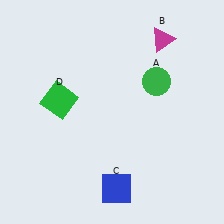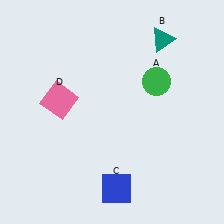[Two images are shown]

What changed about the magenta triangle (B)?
In Image 1, B is magenta. In Image 2, it changed to teal.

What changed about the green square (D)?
In Image 1, D is green. In Image 2, it changed to pink.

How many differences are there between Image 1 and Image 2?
There are 2 differences between the two images.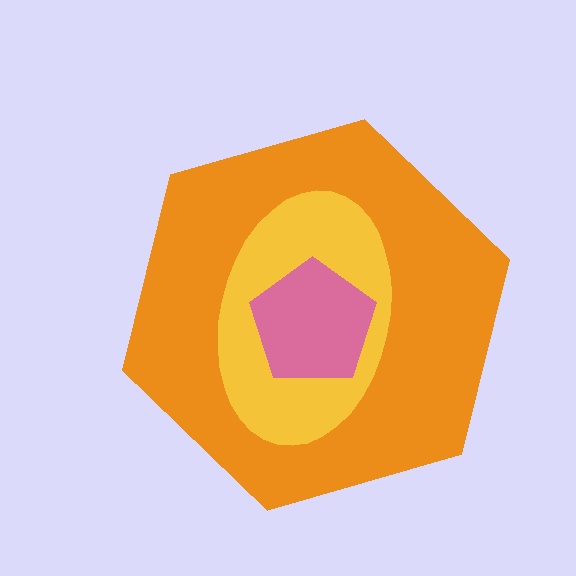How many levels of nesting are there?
3.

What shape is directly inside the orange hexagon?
The yellow ellipse.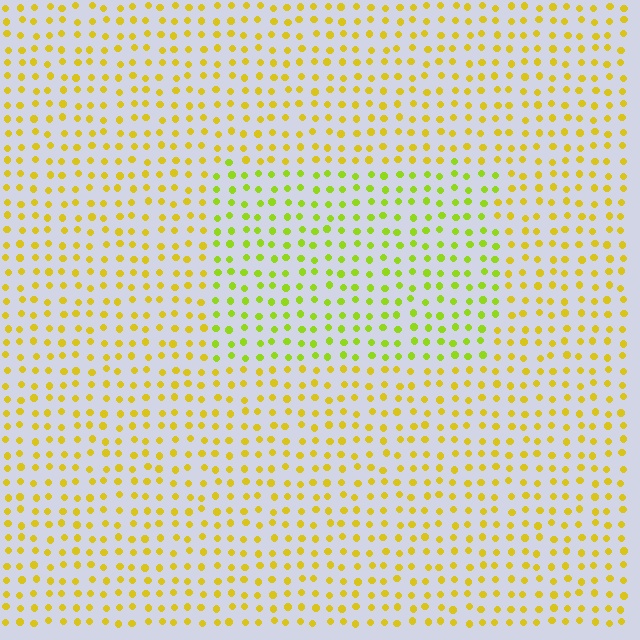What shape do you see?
I see a rectangle.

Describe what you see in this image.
The image is filled with small yellow elements in a uniform arrangement. A rectangle-shaped region is visible where the elements are tinted to a slightly different hue, forming a subtle color boundary.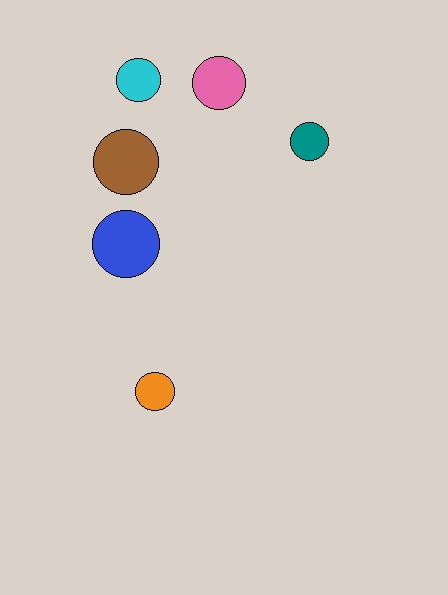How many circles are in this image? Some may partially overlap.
There are 6 circles.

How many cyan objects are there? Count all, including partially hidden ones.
There is 1 cyan object.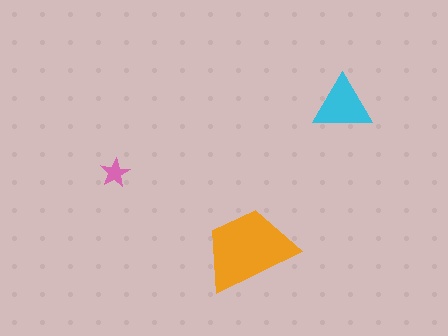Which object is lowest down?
The orange trapezoid is bottommost.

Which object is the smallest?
The pink star.